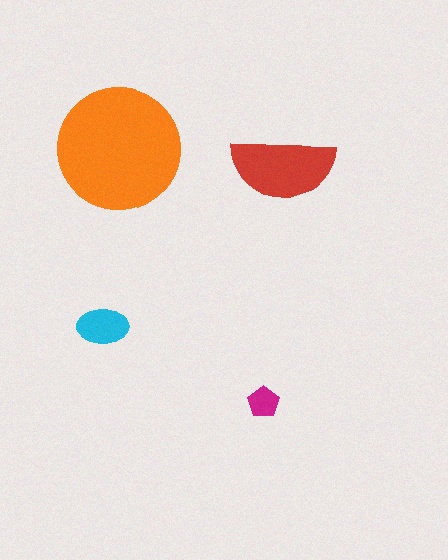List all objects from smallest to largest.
The magenta pentagon, the cyan ellipse, the red semicircle, the orange circle.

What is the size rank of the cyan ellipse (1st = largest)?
3rd.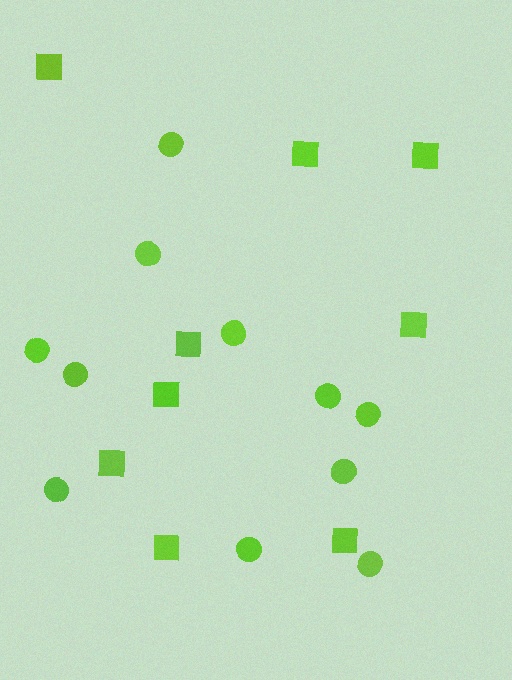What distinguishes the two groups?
There are 2 groups: one group of circles (11) and one group of squares (9).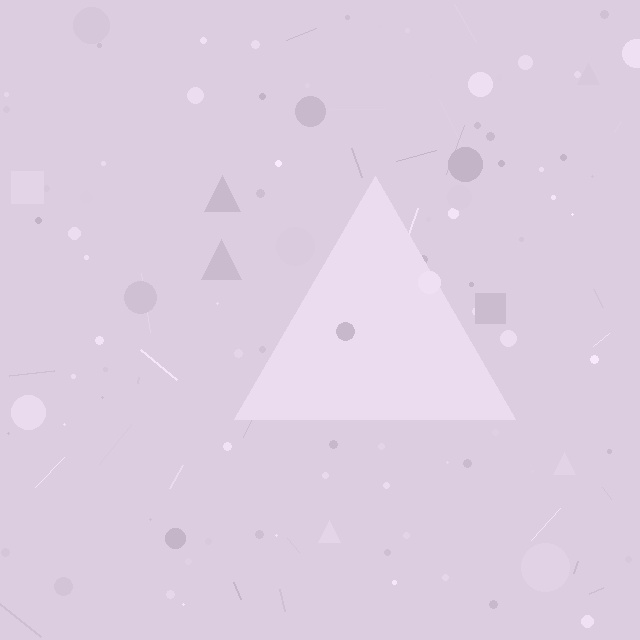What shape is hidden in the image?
A triangle is hidden in the image.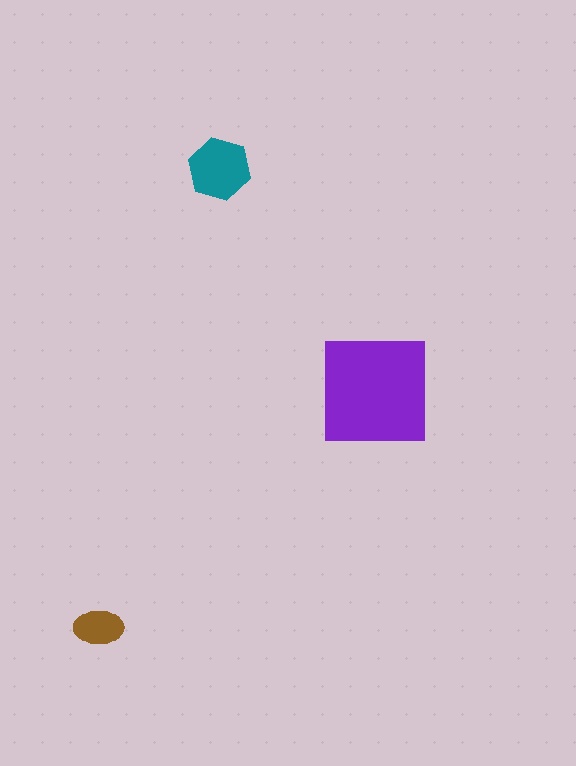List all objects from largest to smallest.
The purple square, the teal hexagon, the brown ellipse.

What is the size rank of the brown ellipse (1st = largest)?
3rd.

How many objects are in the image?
There are 3 objects in the image.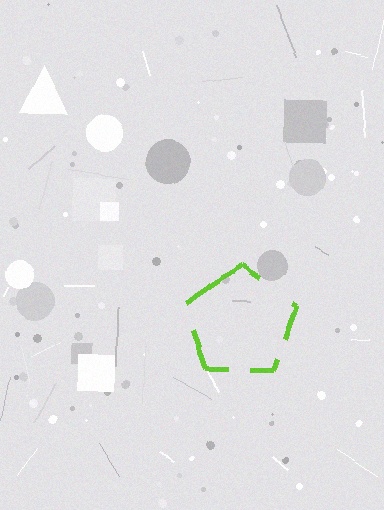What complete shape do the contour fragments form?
The contour fragments form a pentagon.